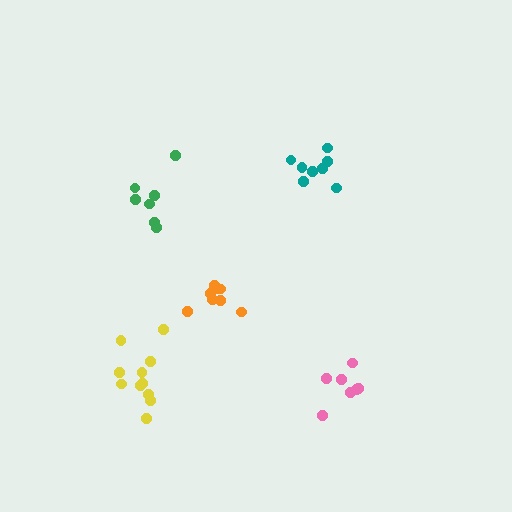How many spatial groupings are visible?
There are 5 spatial groupings.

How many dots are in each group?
Group 1: 7 dots, Group 2: 11 dots, Group 3: 7 dots, Group 4: 8 dots, Group 5: 9 dots (42 total).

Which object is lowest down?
The pink cluster is bottommost.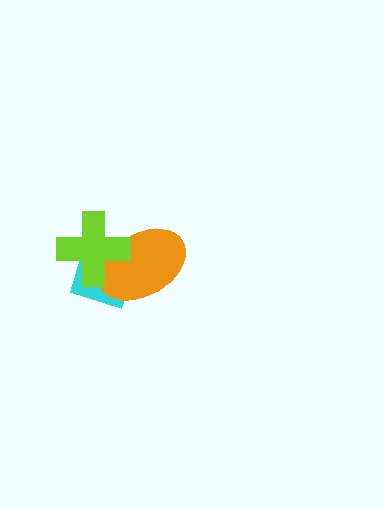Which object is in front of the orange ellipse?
The lime cross is in front of the orange ellipse.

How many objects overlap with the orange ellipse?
2 objects overlap with the orange ellipse.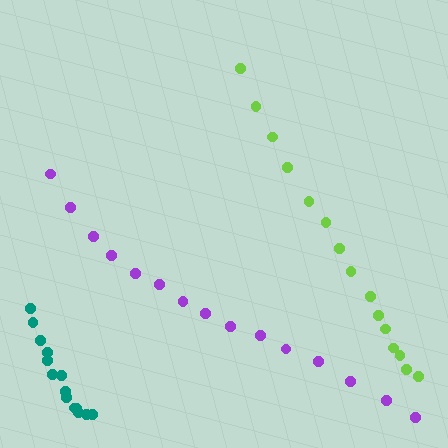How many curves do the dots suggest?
There are 3 distinct paths.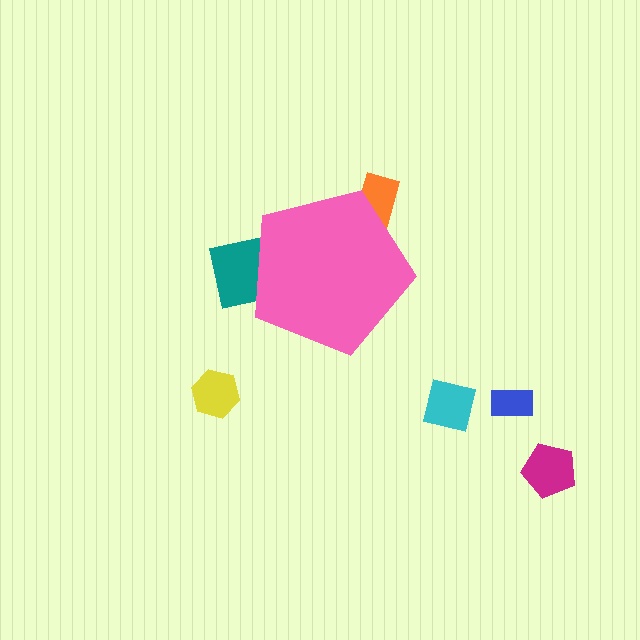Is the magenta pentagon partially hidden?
No, the magenta pentagon is fully visible.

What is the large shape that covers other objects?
A pink pentagon.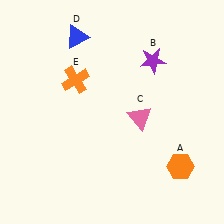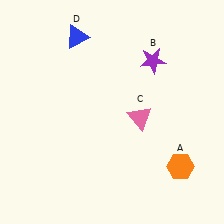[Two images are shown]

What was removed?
The orange cross (E) was removed in Image 2.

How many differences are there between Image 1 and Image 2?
There is 1 difference between the two images.